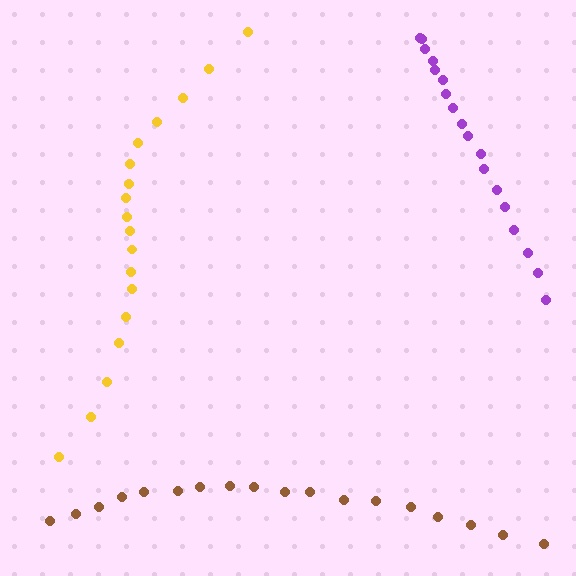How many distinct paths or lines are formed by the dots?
There are 3 distinct paths.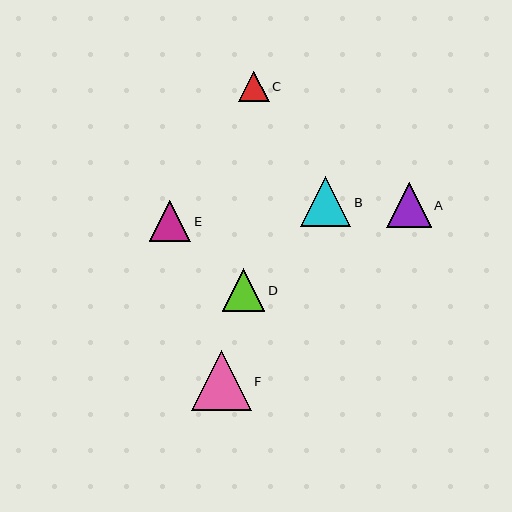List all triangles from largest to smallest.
From largest to smallest: F, B, A, D, E, C.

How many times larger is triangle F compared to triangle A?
Triangle F is approximately 1.3 times the size of triangle A.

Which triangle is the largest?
Triangle F is the largest with a size of approximately 60 pixels.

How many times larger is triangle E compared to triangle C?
Triangle E is approximately 1.4 times the size of triangle C.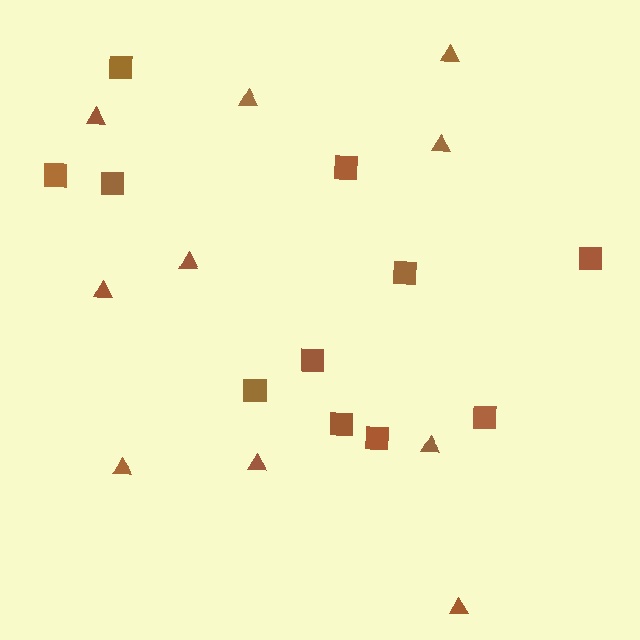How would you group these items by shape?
There are 2 groups: one group of triangles (10) and one group of squares (11).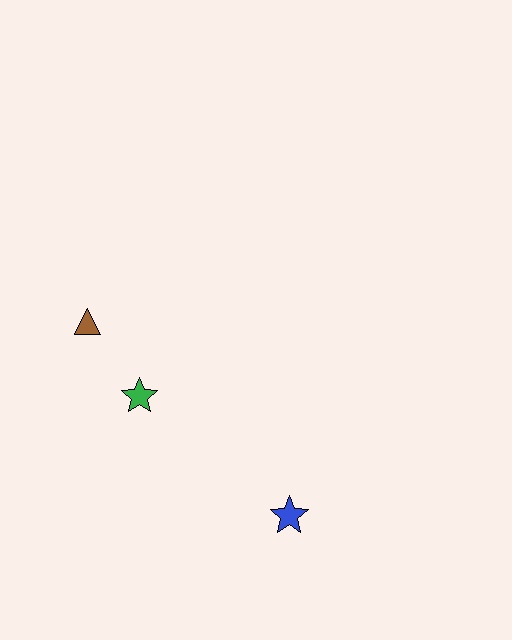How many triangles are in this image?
There is 1 triangle.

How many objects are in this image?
There are 3 objects.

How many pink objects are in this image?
There are no pink objects.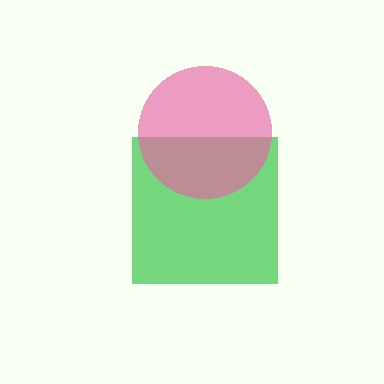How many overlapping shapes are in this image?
There are 2 overlapping shapes in the image.